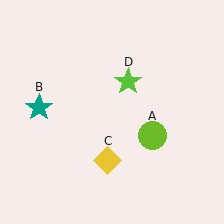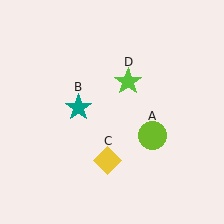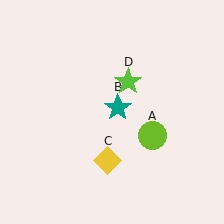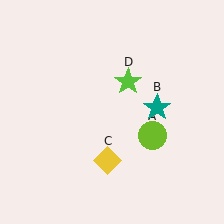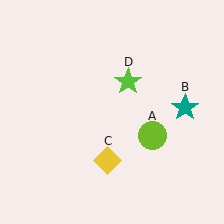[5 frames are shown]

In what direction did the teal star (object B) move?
The teal star (object B) moved right.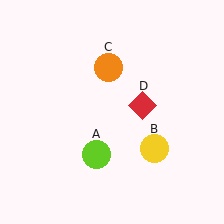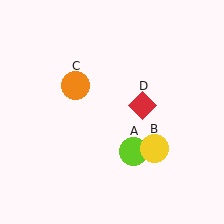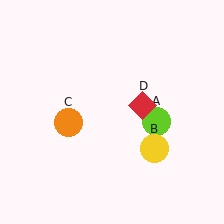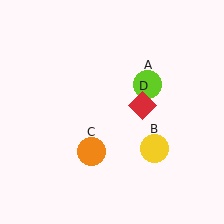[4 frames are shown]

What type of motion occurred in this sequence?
The lime circle (object A), orange circle (object C) rotated counterclockwise around the center of the scene.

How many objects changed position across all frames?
2 objects changed position: lime circle (object A), orange circle (object C).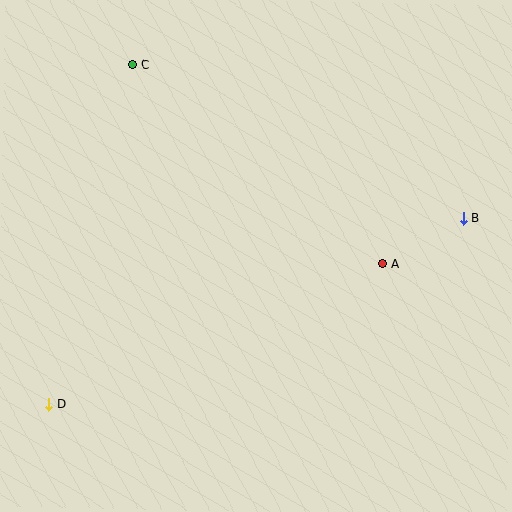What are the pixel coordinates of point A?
Point A is at (383, 264).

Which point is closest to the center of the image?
Point A at (383, 264) is closest to the center.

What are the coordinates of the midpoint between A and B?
The midpoint between A and B is at (423, 241).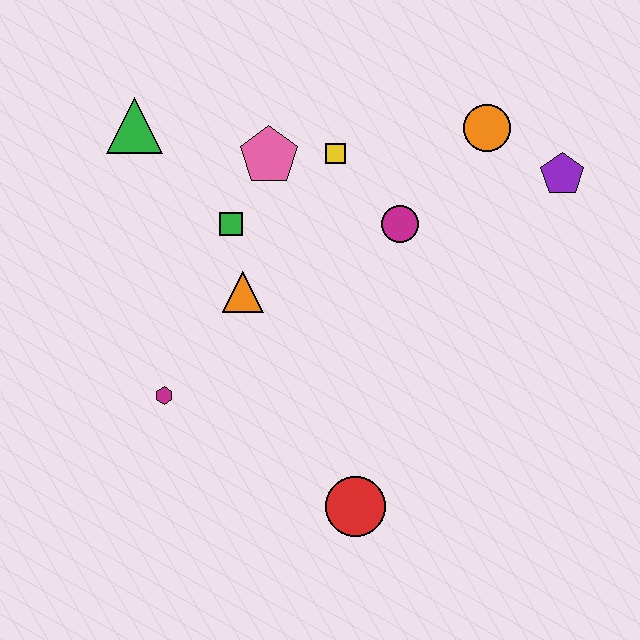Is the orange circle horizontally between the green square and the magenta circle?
No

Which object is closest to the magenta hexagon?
The orange triangle is closest to the magenta hexagon.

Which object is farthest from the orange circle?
The magenta hexagon is farthest from the orange circle.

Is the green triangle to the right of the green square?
No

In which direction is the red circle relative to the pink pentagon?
The red circle is below the pink pentagon.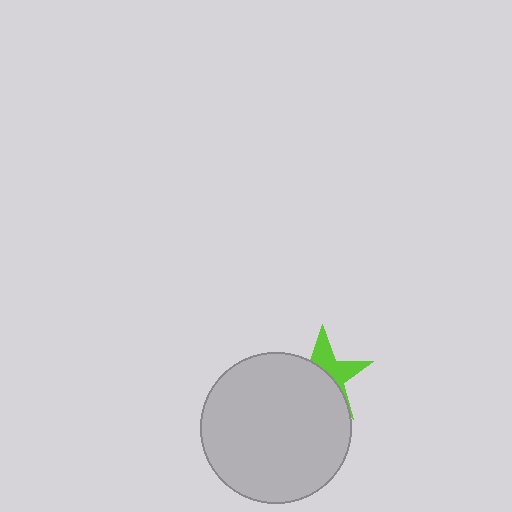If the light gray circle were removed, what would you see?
You would see the complete lime star.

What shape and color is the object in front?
The object in front is a light gray circle.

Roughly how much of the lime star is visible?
A small part of it is visible (roughly 39%).